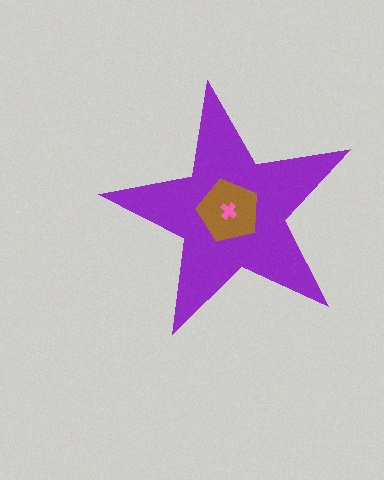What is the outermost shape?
The purple star.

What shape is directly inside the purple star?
The brown pentagon.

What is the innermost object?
The pink cross.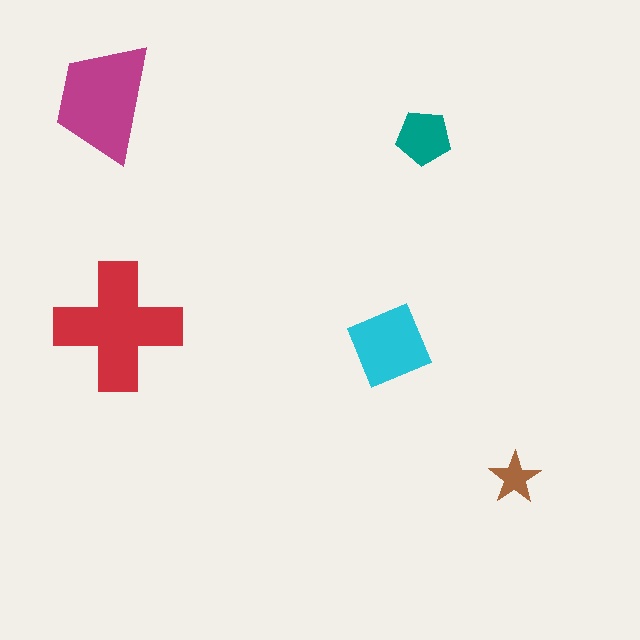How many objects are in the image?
There are 5 objects in the image.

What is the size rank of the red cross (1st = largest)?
1st.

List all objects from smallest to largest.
The brown star, the teal pentagon, the cyan diamond, the magenta trapezoid, the red cross.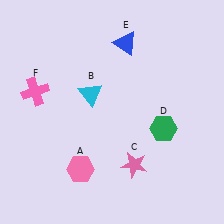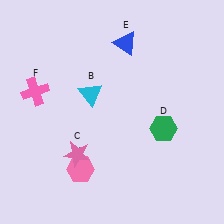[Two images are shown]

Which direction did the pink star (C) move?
The pink star (C) moved left.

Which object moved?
The pink star (C) moved left.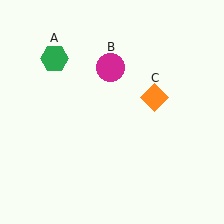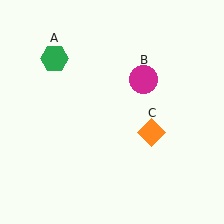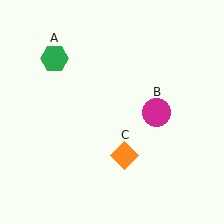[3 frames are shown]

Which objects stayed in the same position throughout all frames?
Green hexagon (object A) remained stationary.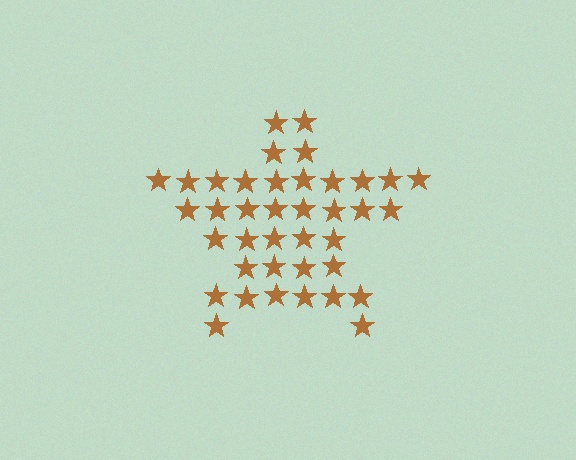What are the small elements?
The small elements are stars.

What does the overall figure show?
The overall figure shows a star.